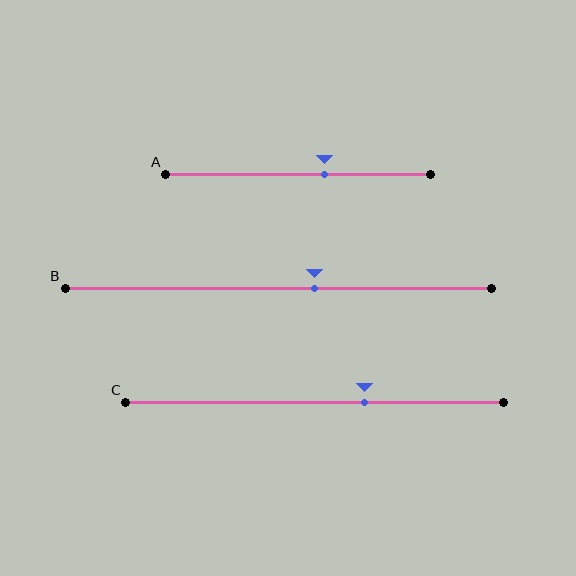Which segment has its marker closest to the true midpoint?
Segment B has its marker closest to the true midpoint.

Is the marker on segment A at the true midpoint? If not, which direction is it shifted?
No, the marker on segment A is shifted to the right by about 10% of the segment length.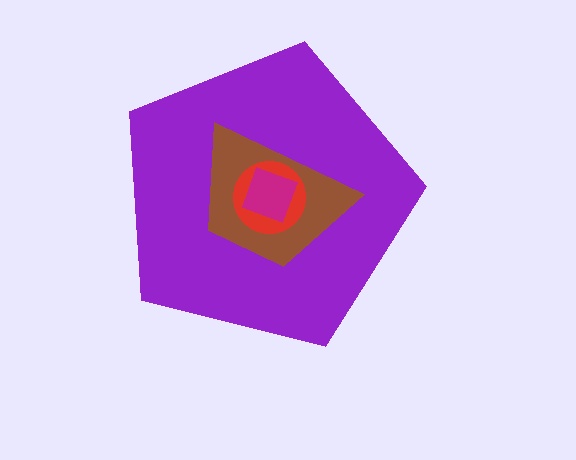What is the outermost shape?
The purple pentagon.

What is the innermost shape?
The magenta diamond.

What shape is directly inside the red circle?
The magenta diamond.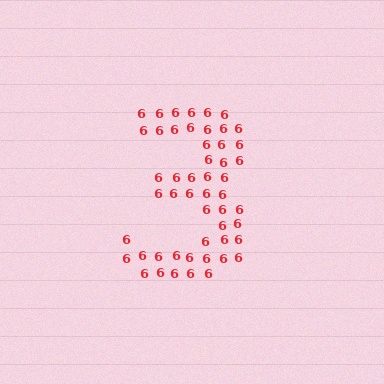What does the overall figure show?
The overall figure shows the digit 3.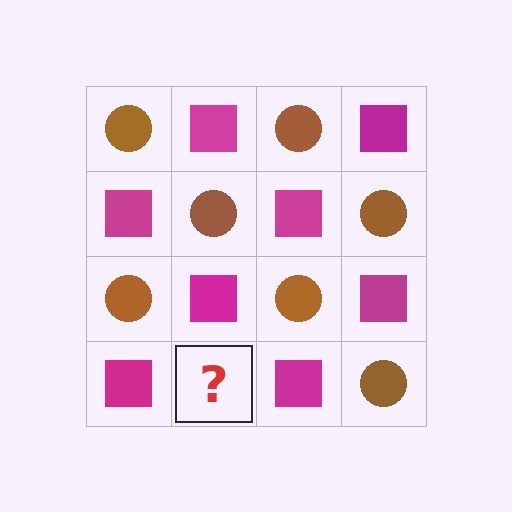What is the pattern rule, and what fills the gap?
The rule is that it alternates brown circle and magenta square in a checkerboard pattern. The gap should be filled with a brown circle.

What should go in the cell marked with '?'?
The missing cell should contain a brown circle.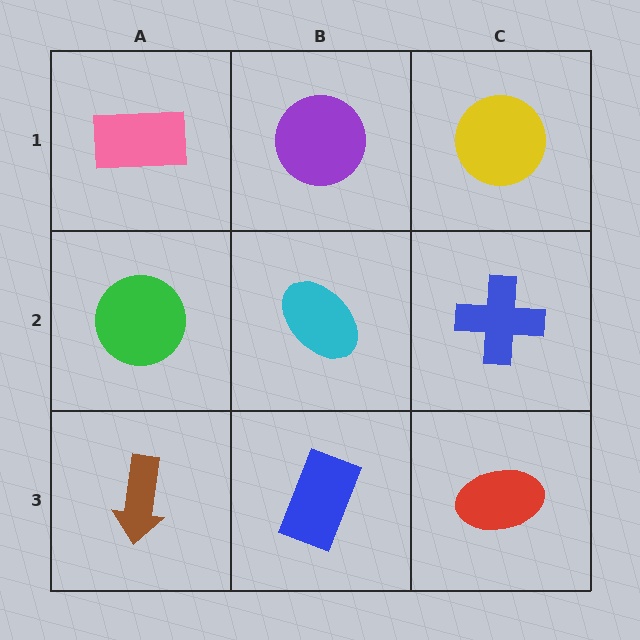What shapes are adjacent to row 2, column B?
A purple circle (row 1, column B), a blue rectangle (row 3, column B), a green circle (row 2, column A), a blue cross (row 2, column C).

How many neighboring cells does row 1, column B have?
3.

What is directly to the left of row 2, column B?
A green circle.